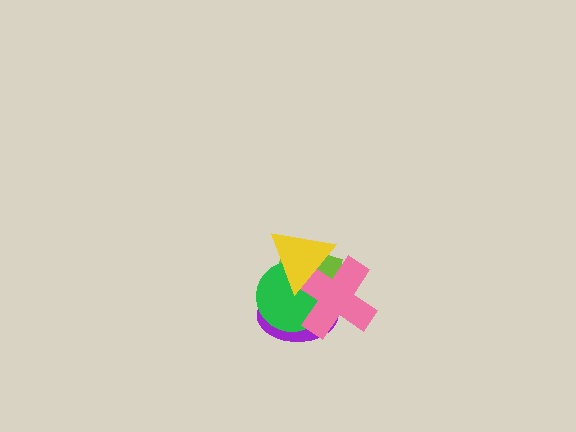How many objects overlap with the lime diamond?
4 objects overlap with the lime diamond.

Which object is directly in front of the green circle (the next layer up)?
The pink cross is directly in front of the green circle.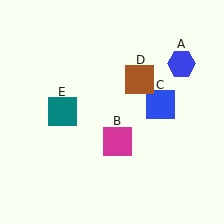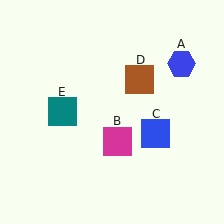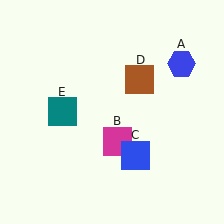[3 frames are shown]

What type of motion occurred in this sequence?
The blue square (object C) rotated clockwise around the center of the scene.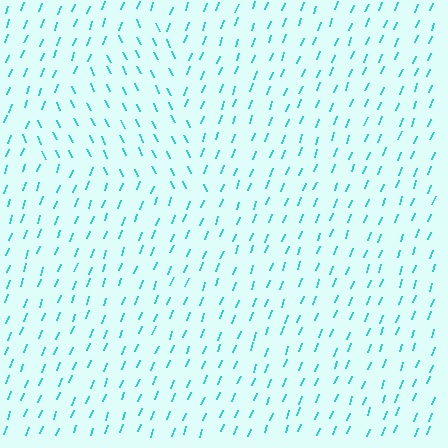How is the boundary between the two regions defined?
The boundary is defined purely by a change in line orientation (approximately 45 degrees difference). All lines are the same color and thickness.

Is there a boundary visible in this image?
Yes, there is a texture boundary formed by a change in line orientation.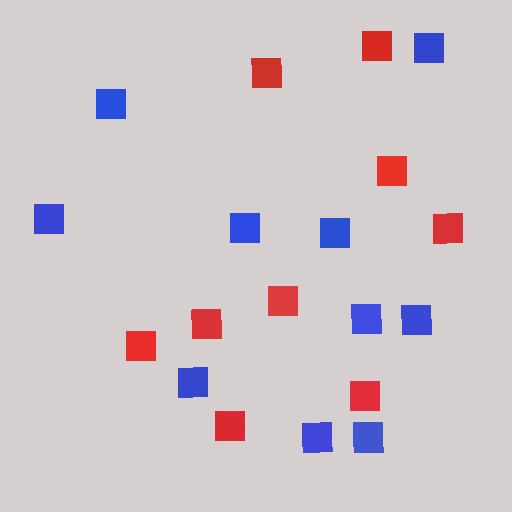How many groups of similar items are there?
There are 2 groups: one group of blue squares (10) and one group of red squares (9).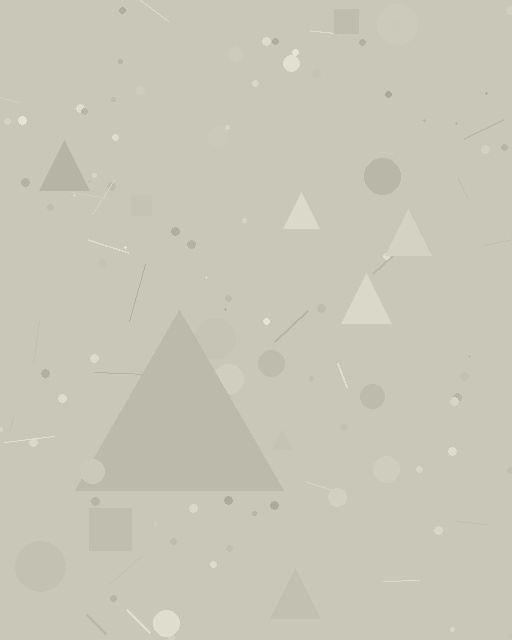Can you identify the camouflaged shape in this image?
The camouflaged shape is a triangle.